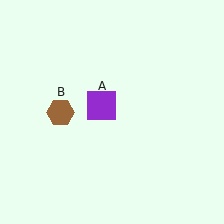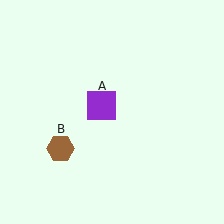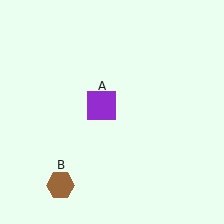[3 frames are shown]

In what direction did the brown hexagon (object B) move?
The brown hexagon (object B) moved down.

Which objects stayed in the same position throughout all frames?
Purple square (object A) remained stationary.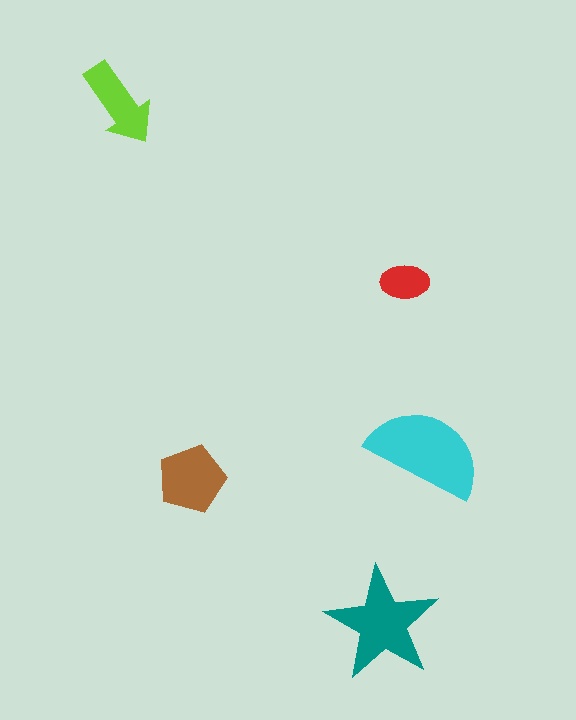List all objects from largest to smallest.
The cyan semicircle, the teal star, the brown pentagon, the lime arrow, the red ellipse.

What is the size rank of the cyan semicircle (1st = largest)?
1st.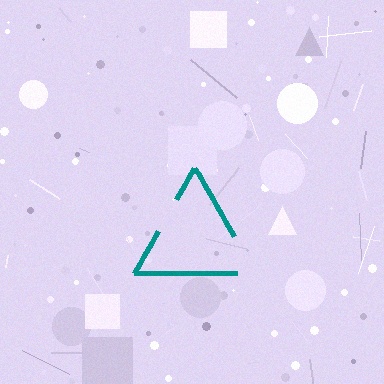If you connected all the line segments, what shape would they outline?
They would outline a triangle.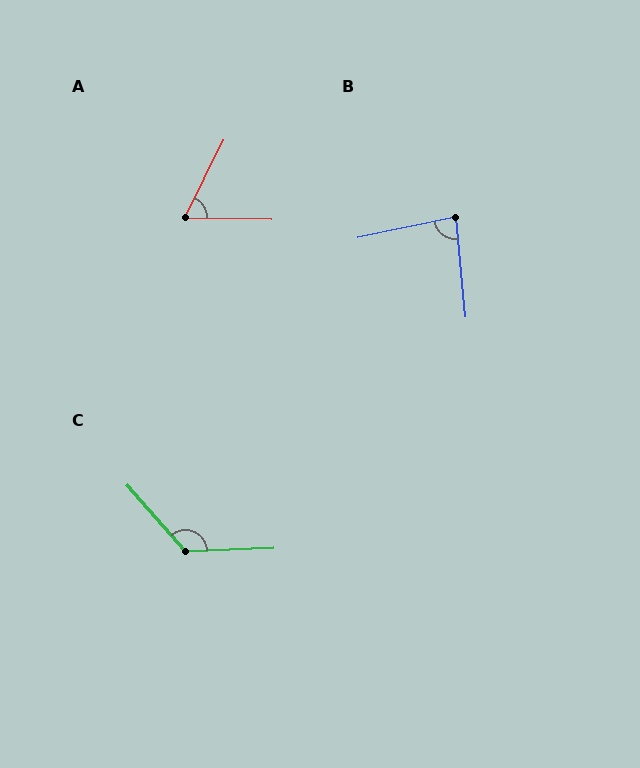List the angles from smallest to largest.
A (65°), B (84°), C (129°).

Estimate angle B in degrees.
Approximately 84 degrees.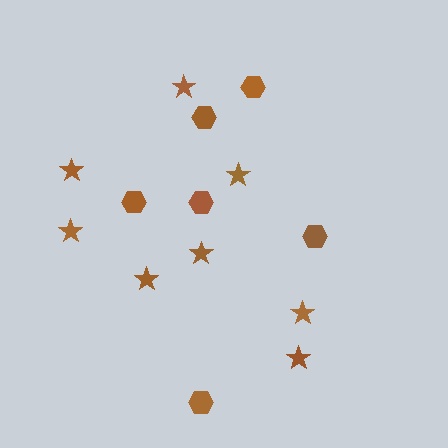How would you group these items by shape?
There are 2 groups: one group of stars (8) and one group of hexagons (6).